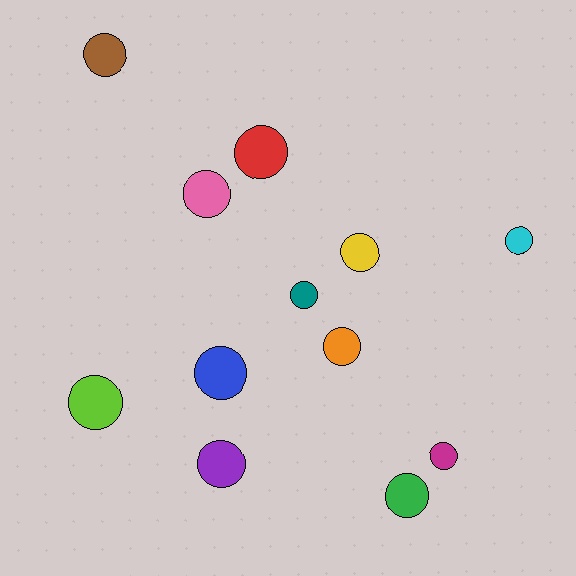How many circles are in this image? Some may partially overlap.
There are 12 circles.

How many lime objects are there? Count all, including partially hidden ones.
There is 1 lime object.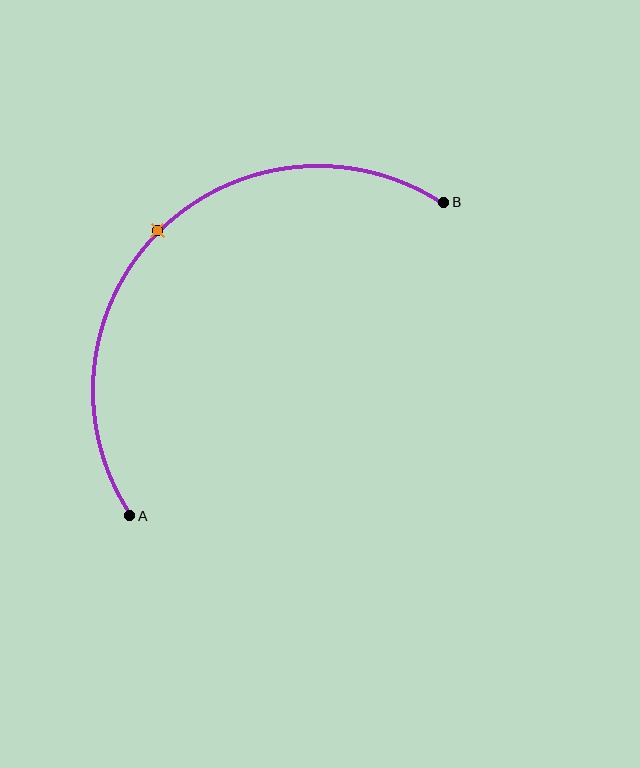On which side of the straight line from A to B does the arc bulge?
The arc bulges above and to the left of the straight line connecting A and B.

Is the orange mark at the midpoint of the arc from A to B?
Yes. The orange mark lies on the arc at equal arc-length from both A and B — it is the arc midpoint.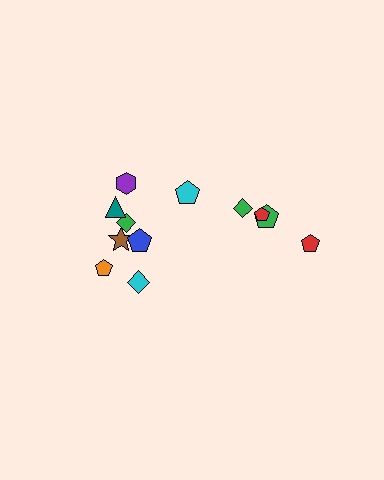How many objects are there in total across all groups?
There are 12 objects.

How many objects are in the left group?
There are 8 objects.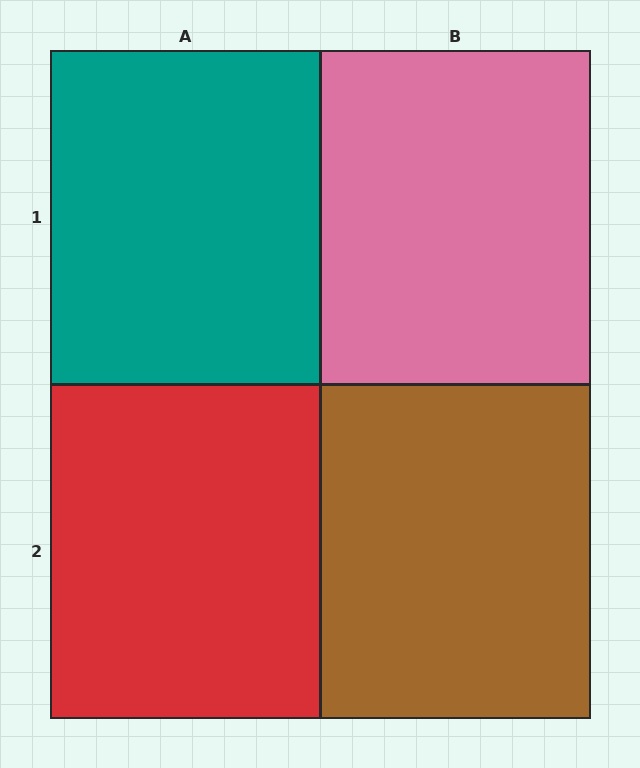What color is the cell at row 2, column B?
Brown.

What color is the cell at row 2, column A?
Red.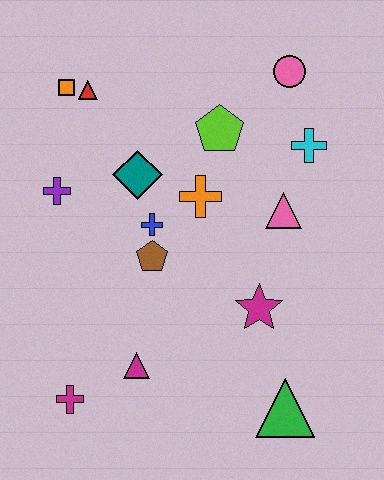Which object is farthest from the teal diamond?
The green triangle is farthest from the teal diamond.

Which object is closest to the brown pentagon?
The blue cross is closest to the brown pentagon.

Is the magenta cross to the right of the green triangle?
No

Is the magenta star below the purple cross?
Yes